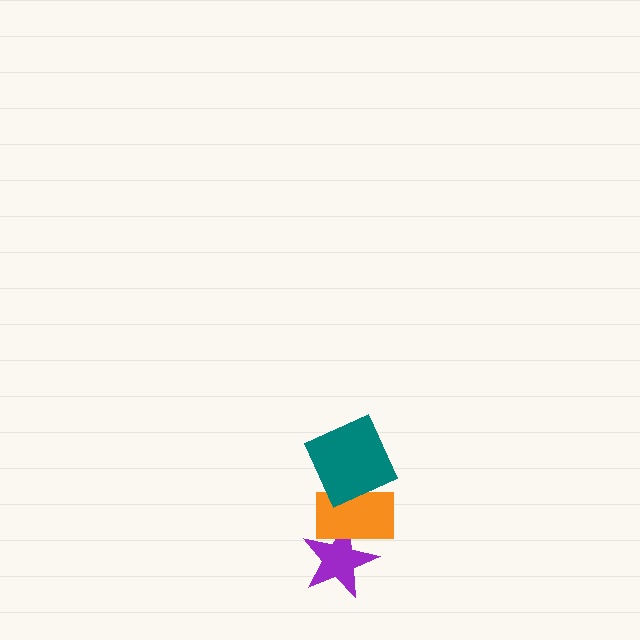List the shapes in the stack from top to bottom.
From top to bottom: the teal square, the orange rectangle, the purple star.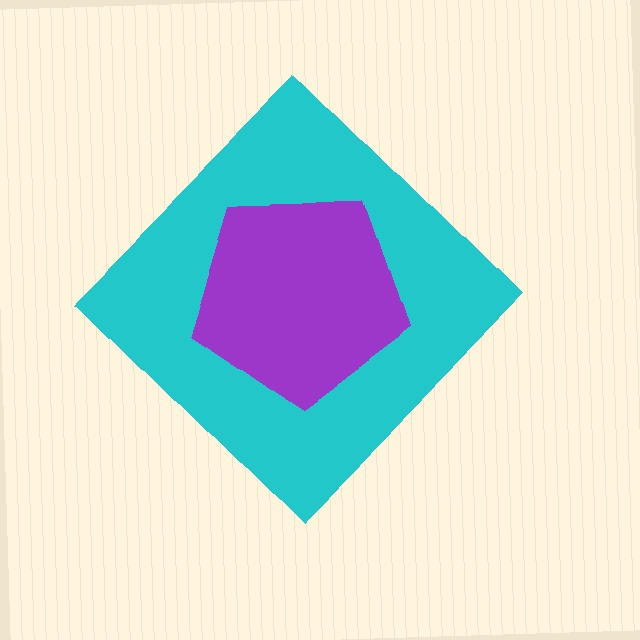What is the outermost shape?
The cyan diamond.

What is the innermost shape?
The purple pentagon.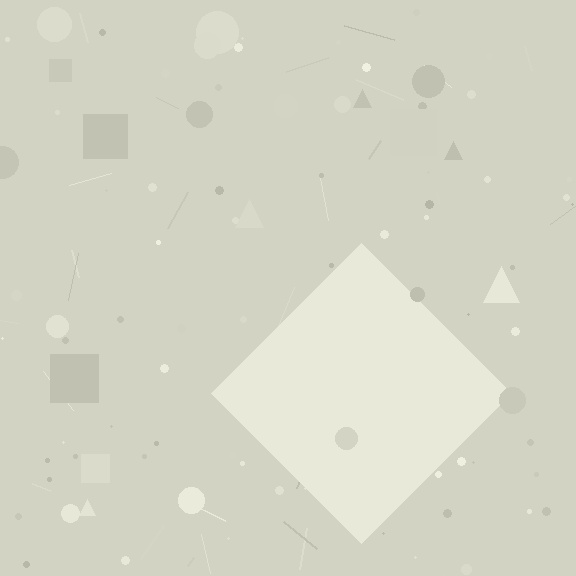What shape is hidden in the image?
A diamond is hidden in the image.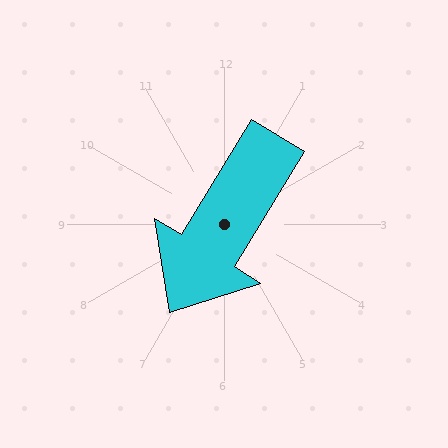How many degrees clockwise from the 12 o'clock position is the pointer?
Approximately 211 degrees.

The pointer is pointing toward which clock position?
Roughly 7 o'clock.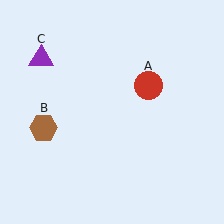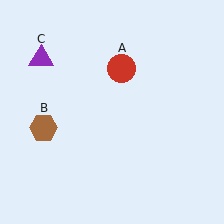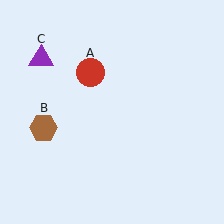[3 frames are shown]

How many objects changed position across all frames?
1 object changed position: red circle (object A).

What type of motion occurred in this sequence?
The red circle (object A) rotated counterclockwise around the center of the scene.